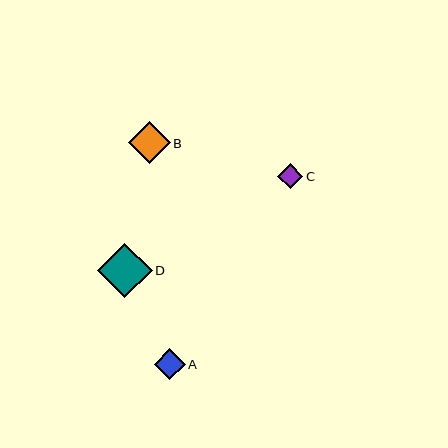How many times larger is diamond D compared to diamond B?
Diamond D is approximately 1.3 times the size of diamond B.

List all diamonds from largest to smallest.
From largest to smallest: D, B, A, C.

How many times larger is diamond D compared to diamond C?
Diamond D is approximately 2.2 times the size of diamond C.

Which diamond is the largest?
Diamond D is the largest with a size of approximately 54 pixels.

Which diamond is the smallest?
Diamond C is the smallest with a size of approximately 25 pixels.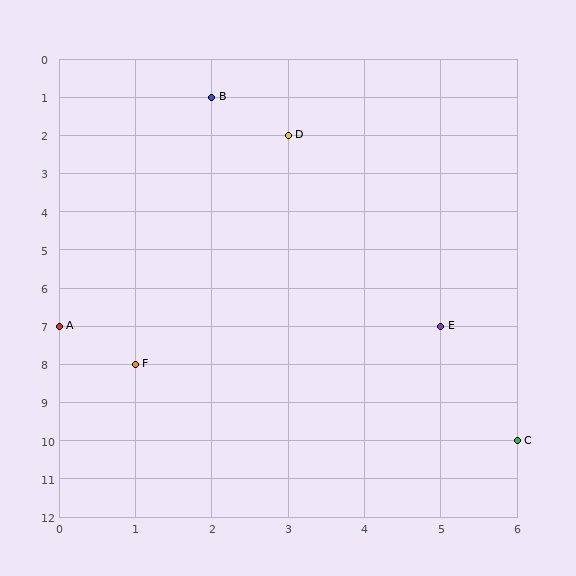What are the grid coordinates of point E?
Point E is at grid coordinates (5, 7).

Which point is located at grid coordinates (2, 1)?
Point B is at (2, 1).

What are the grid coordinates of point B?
Point B is at grid coordinates (2, 1).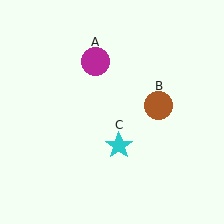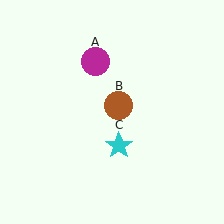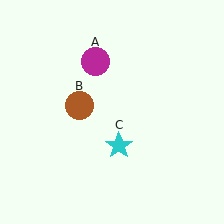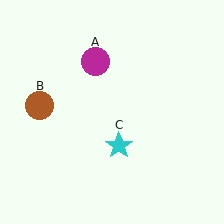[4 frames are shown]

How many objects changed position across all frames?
1 object changed position: brown circle (object B).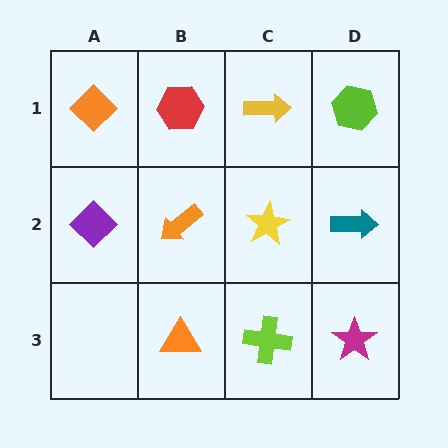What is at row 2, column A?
A purple diamond.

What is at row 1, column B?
A red hexagon.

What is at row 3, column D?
A magenta star.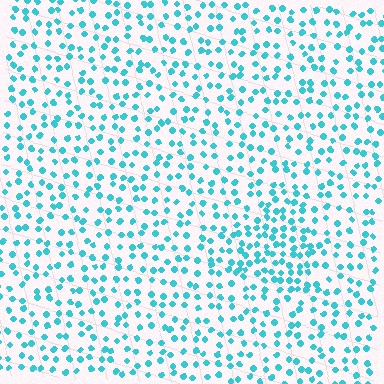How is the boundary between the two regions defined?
The boundary is defined by a change in element density (approximately 1.7x ratio). All elements are the same color, size, and shape.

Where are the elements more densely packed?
The elements are more densely packed inside the triangle boundary.